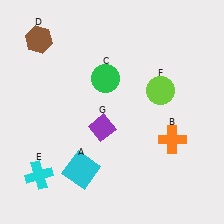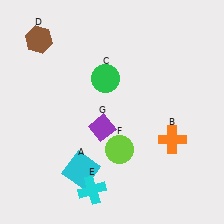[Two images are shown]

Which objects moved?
The objects that moved are: the cyan cross (E), the lime circle (F).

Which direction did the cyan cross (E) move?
The cyan cross (E) moved right.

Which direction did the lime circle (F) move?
The lime circle (F) moved down.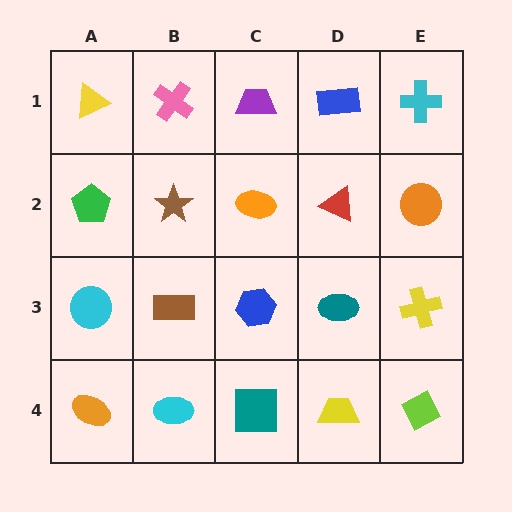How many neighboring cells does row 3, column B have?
4.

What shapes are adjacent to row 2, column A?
A yellow triangle (row 1, column A), a cyan circle (row 3, column A), a brown star (row 2, column B).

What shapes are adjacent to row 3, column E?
An orange circle (row 2, column E), a lime diamond (row 4, column E), a teal ellipse (row 3, column D).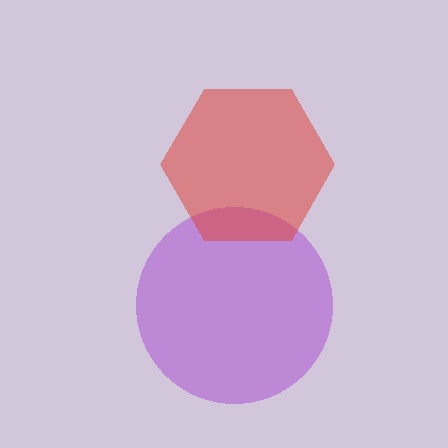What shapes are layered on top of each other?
The layered shapes are: a purple circle, a red hexagon.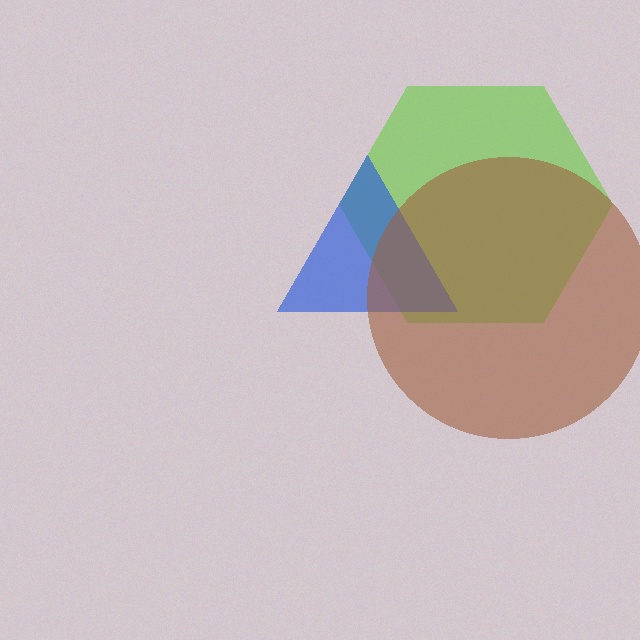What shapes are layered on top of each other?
The layered shapes are: a lime hexagon, a blue triangle, a brown circle.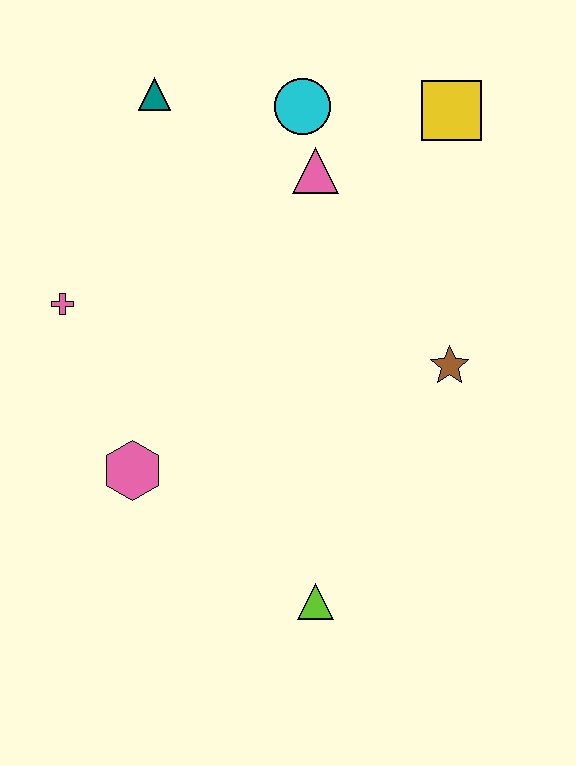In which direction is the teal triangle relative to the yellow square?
The teal triangle is to the left of the yellow square.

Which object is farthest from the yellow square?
The lime triangle is farthest from the yellow square.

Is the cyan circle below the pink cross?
No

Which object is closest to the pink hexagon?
The pink cross is closest to the pink hexagon.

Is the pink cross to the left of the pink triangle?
Yes